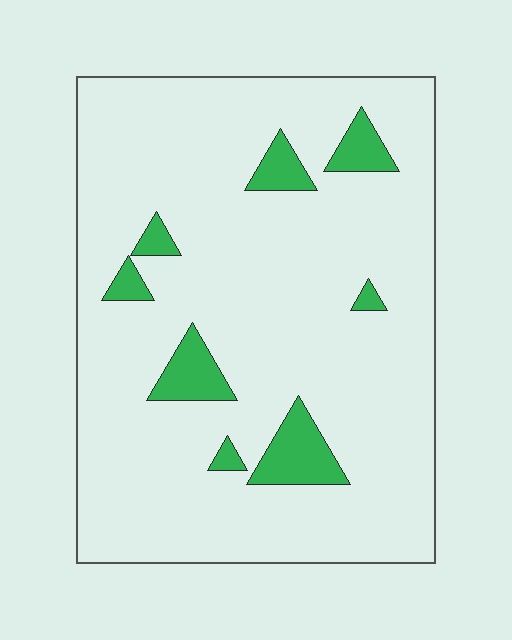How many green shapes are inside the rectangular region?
8.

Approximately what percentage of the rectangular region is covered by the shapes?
Approximately 10%.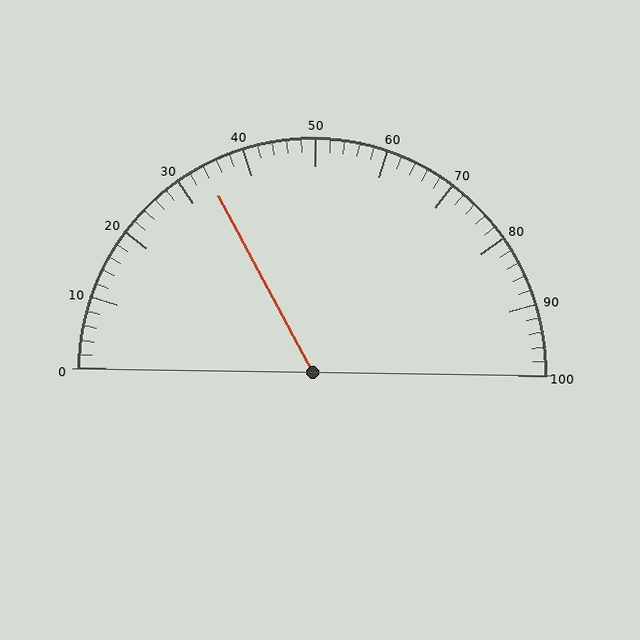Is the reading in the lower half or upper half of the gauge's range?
The reading is in the lower half of the range (0 to 100).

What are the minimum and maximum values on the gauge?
The gauge ranges from 0 to 100.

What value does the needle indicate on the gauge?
The needle indicates approximately 34.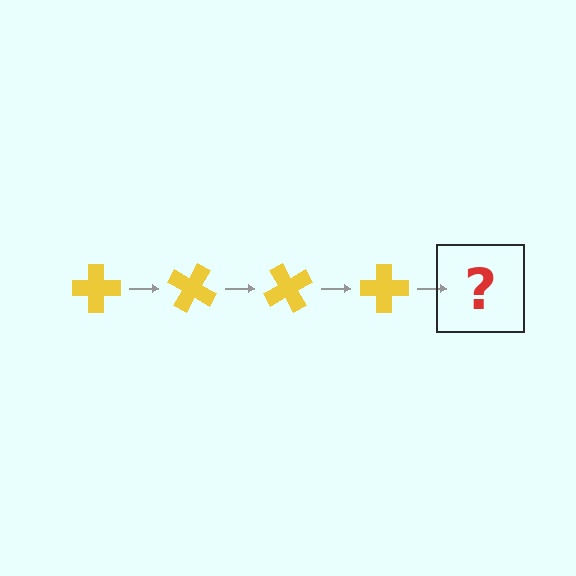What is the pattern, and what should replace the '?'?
The pattern is that the cross rotates 30 degrees each step. The '?' should be a yellow cross rotated 120 degrees.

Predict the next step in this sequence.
The next step is a yellow cross rotated 120 degrees.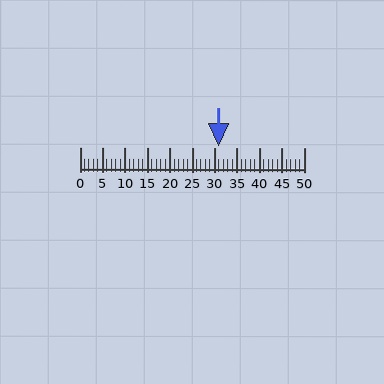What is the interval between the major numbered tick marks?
The major tick marks are spaced 5 units apart.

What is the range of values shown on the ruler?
The ruler shows values from 0 to 50.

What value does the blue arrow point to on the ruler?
The blue arrow points to approximately 31.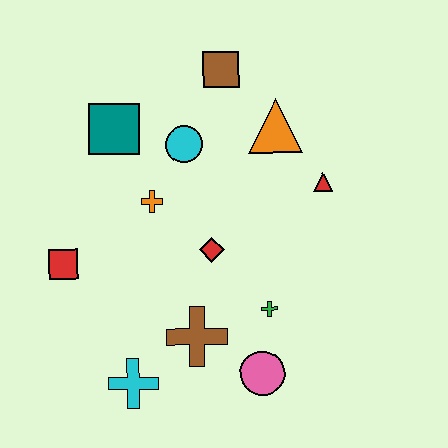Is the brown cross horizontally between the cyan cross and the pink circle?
Yes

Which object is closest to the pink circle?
The green cross is closest to the pink circle.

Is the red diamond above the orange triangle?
No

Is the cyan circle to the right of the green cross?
No